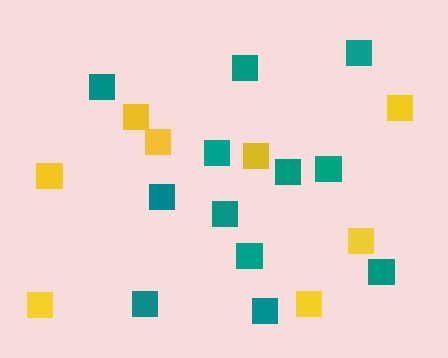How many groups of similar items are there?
There are 2 groups: one group of teal squares (12) and one group of yellow squares (8).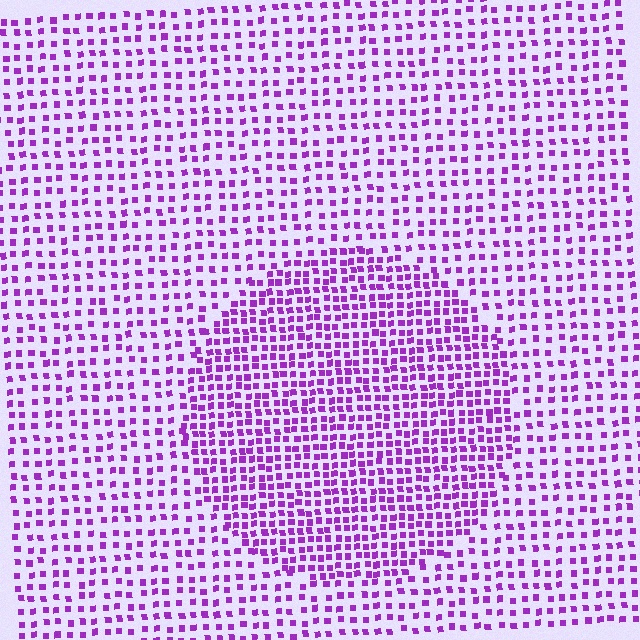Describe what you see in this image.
The image contains small purple elements arranged at two different densities. A circle-shaped region is visible where the elements are more densely packed than the surrounding area.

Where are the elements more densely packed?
The elements are more densely packed inside the circle boundary.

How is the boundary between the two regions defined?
The boundary is defined by a change in element density (approximately 1.8x ratio). All elements are the same color, size, and shape.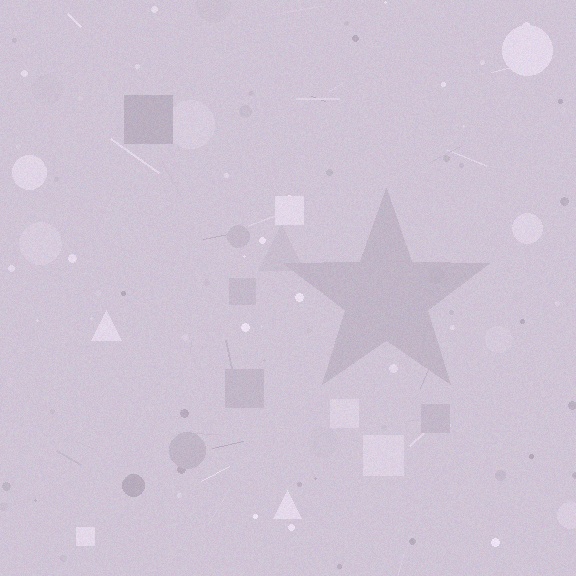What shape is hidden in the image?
A star is hidden in the image.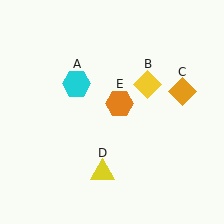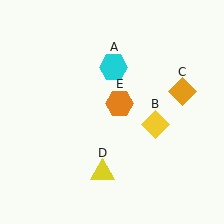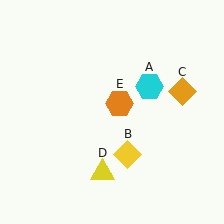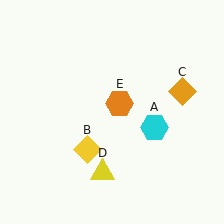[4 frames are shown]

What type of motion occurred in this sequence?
The cyan hexagon (object A), yellow diamond (object B) rotated clockwise around the center of the scene.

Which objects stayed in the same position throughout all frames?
Orange diamond (object C) and yellow triangle (object D) and orange hexagon (object E) remained stationary.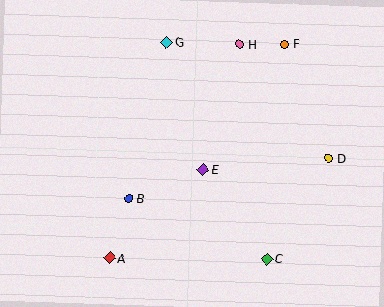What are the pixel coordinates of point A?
Point A is at (110, 258).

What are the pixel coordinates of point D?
Point D is at (329, 158).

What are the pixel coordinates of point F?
Point F is at (284, 44).